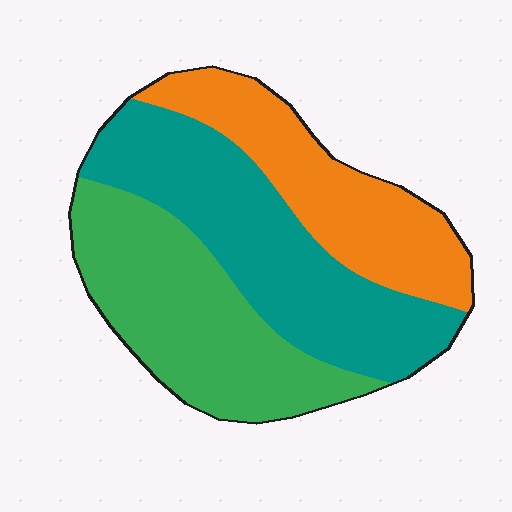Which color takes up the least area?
Orange, at roughly 25%.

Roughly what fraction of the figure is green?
Green covers roughly 35% of the figure.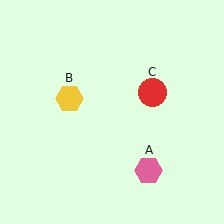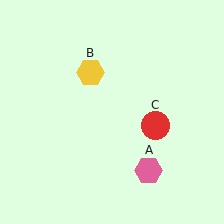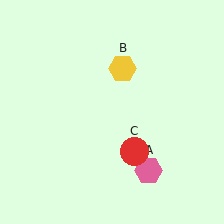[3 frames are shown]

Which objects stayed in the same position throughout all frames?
Pink hexagon (object A) remained stationary.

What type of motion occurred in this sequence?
The yellow hexagon (object B), red circle (object C) rotated clockwise around the center of the scene.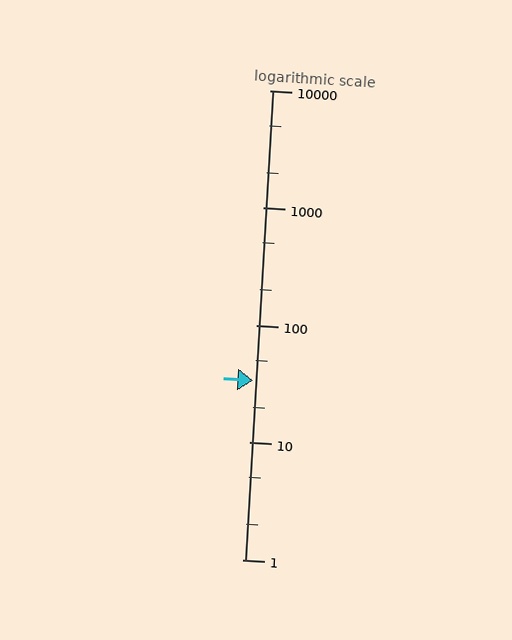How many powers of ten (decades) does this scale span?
The scale spans 4 decades, from 1 to 10000.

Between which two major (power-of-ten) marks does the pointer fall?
The pointer is between 10 and 100.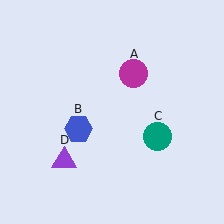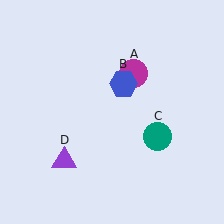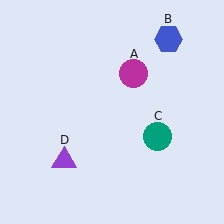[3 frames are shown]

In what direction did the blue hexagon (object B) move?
The blue hexagon (object B) moved up and to the right.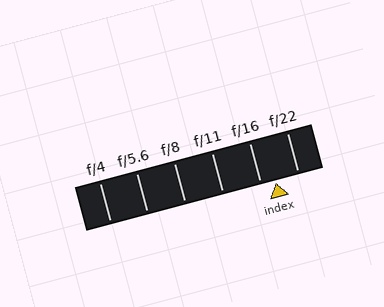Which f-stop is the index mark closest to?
The index mark is closest to f/16.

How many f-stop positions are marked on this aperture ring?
There are 6 f-stop positions marked.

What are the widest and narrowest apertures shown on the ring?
The widest aperture shown is f/4 and the narrowest is f/22.